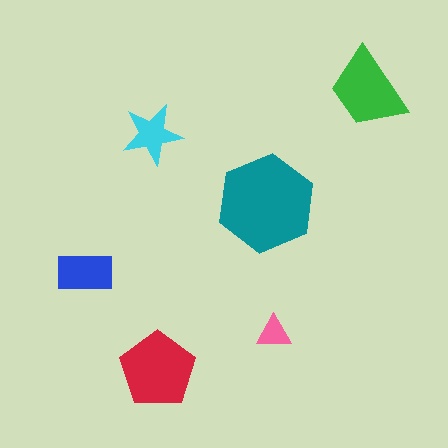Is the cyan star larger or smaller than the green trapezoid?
Smaller.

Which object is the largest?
The teal hexagon.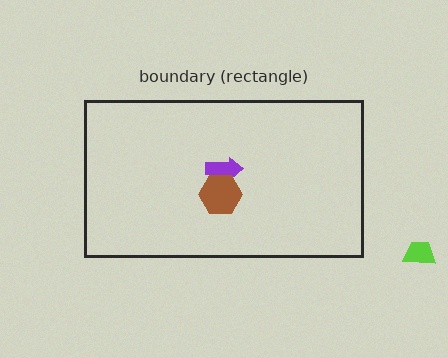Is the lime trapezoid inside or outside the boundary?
Outside.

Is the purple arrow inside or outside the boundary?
Inside.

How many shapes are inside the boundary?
2 inside, 1 outside.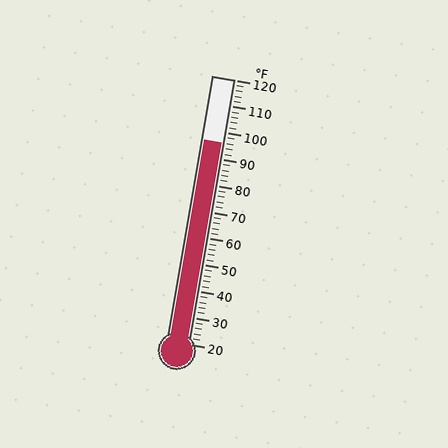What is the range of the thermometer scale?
The thermometer scale ranges from 20°F to 120°F.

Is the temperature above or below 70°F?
The temperature is above 70°F.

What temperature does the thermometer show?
The thermometer shows approximately 96°F.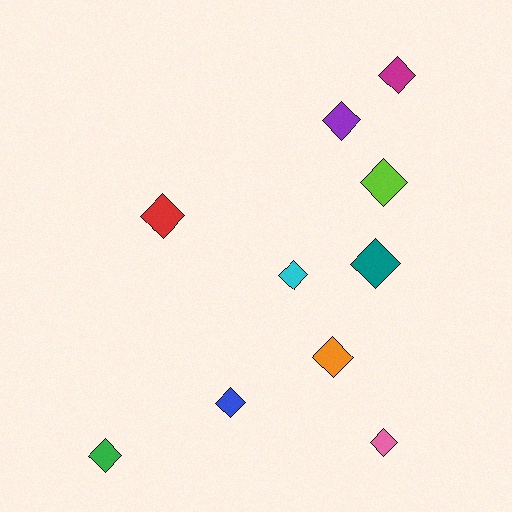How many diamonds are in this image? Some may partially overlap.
There are 10 diamonds.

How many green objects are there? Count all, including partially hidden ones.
There is 1 green object.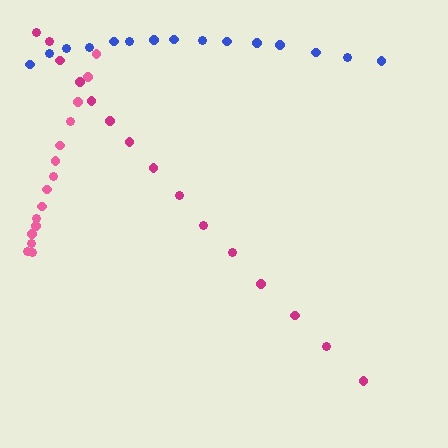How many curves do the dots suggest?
There are 3 distinct paths.